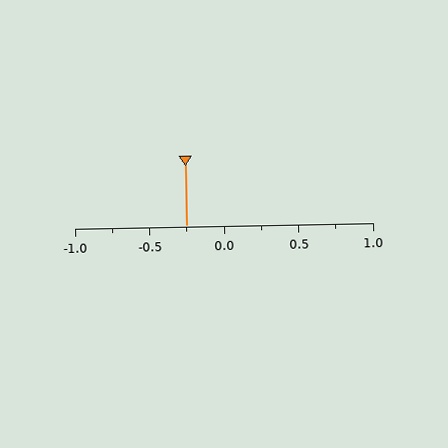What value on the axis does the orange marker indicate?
The marker indicates approximately -0.25.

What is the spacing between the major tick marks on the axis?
The major ticks are spaced 0.5 apart.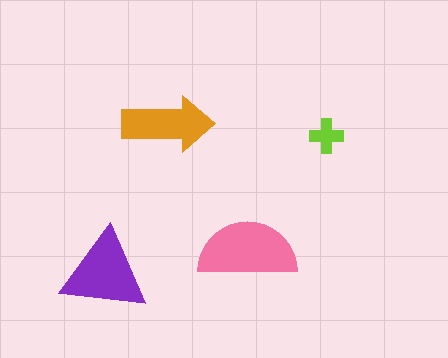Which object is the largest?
The pink semicircle.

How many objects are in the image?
There are 4 objects in the image.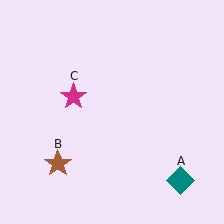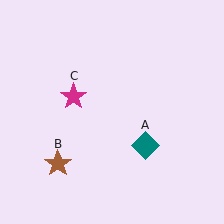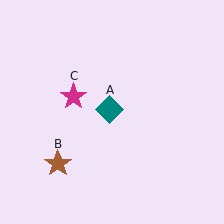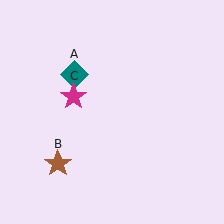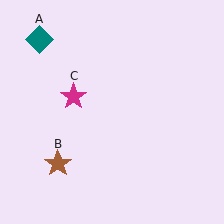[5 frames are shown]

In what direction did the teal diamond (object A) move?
The teal diamond (object A) moved up and to the left.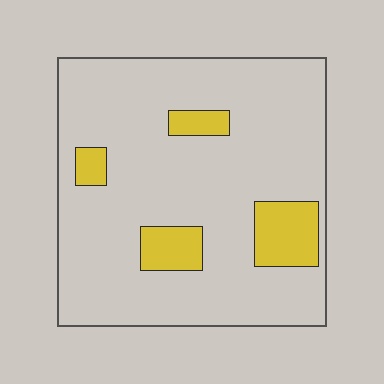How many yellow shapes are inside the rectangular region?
4.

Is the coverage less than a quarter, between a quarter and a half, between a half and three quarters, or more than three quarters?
Less than a quarter.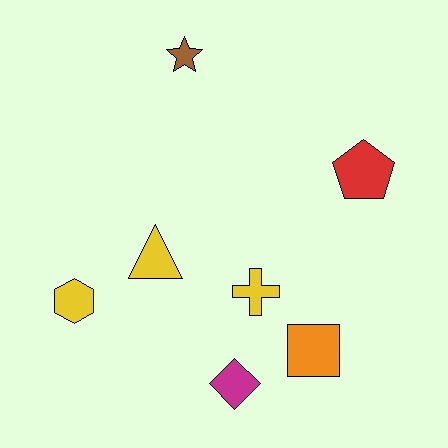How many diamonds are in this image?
There is 1 diamond.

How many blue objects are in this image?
There are no blue objects.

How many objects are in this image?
There are 7 objects.